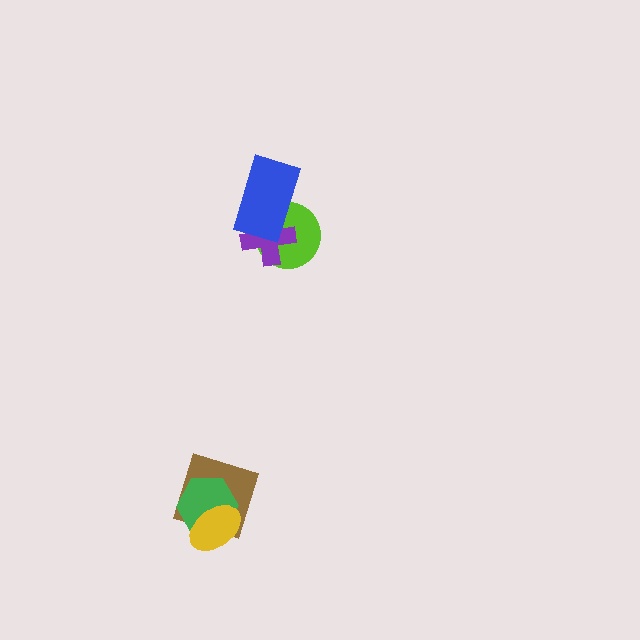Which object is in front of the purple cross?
The blue rectangle is in front of the purple cross.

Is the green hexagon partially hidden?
Yes, it is partially covered by another shape.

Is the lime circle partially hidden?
Yes, it is partially covered by another shape.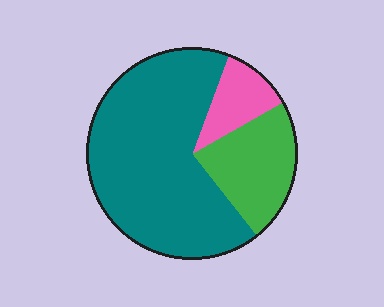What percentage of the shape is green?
Green takes up between a sixth and a third of the shape.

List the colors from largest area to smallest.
From largest to smallest: teal, green, pink.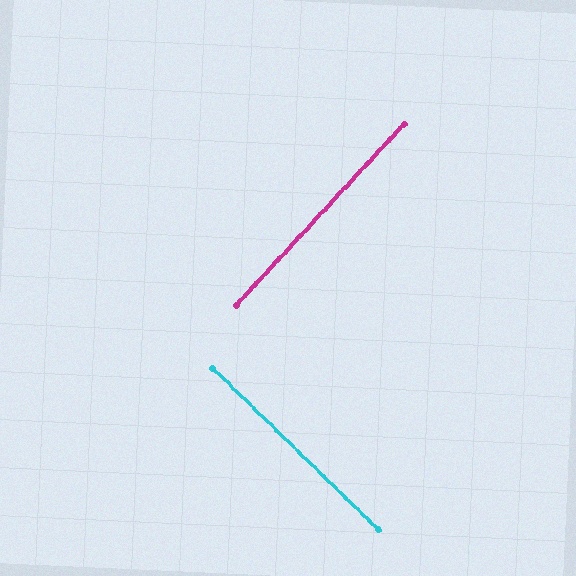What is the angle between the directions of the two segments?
Approximately 88 degrees.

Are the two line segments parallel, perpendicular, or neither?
Perpendicular — they meet at approximately 88°.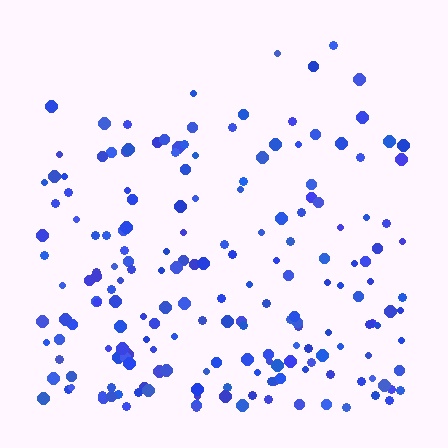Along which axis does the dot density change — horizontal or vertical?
Vertical.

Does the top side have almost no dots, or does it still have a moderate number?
Still a moderate number, just noticeably fewer than the bottom.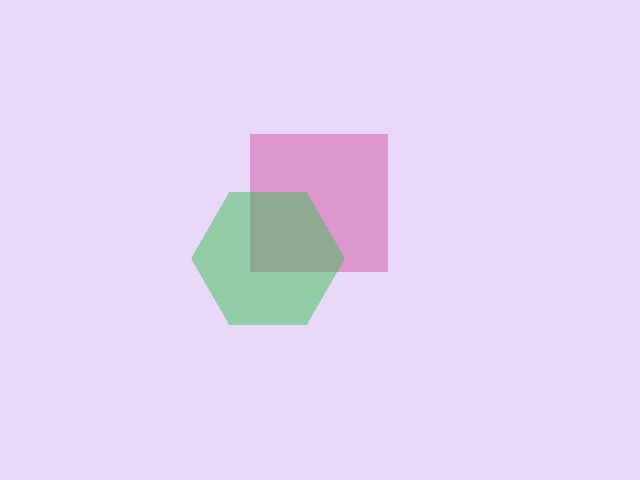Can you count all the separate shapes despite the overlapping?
Yes, there are 2 separate shapes.